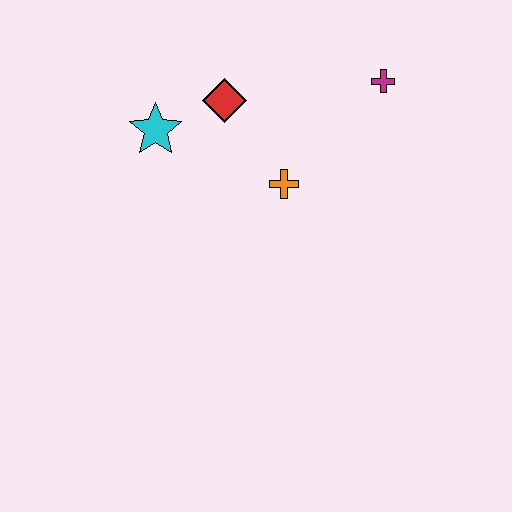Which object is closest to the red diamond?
The cyan star is closest to the red diamond.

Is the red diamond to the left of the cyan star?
No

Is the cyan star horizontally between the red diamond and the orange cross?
No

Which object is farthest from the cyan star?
The magenta cross is farthest from the cyan star.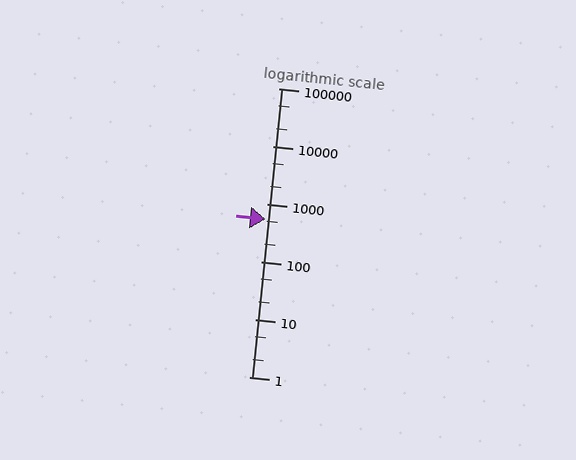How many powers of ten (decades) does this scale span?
The scale spans 5 decades, from 1 to 100000.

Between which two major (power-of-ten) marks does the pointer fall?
The pointer is between 100 and 1000.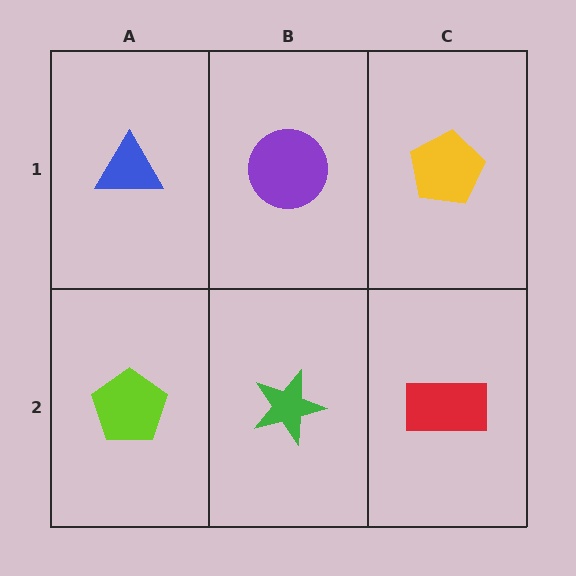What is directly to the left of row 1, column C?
A purple circle.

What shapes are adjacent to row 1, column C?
A red rectangle (row 2, column C), a purple circle (row 1, column B).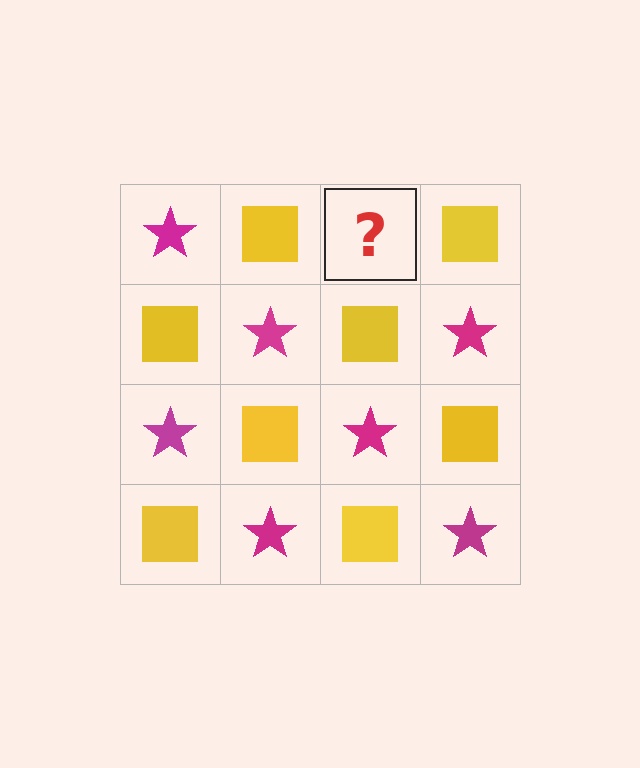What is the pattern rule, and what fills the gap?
The rule is that it alternates magenta star and yellow square in a checkerboard pattern. The gap should be filled with a magenta star.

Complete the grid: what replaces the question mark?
The question mark should be replaced with a magenta star.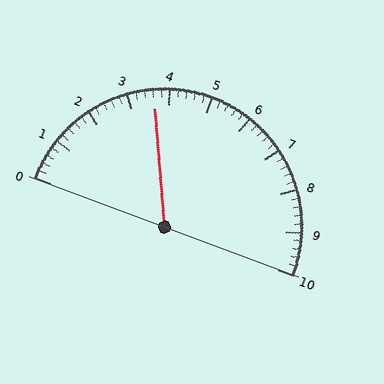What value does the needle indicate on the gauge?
The needle indicates approximately 3.6.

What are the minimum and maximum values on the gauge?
The gauge ranges from 0 to 10.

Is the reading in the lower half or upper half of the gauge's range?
The reading is in the lower half of the range (0 to 10).